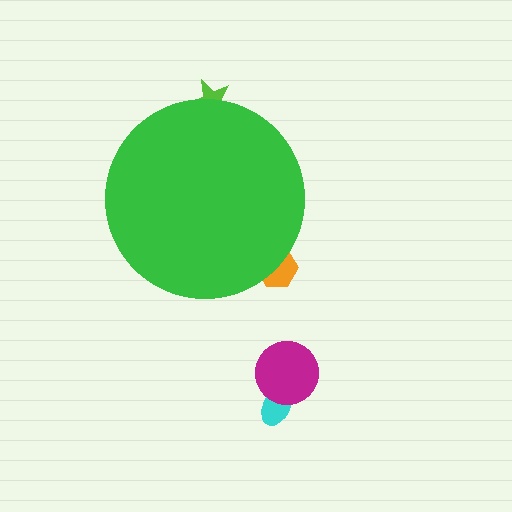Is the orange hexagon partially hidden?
Yes, the orange hexagon is partially hidden behind the green circle.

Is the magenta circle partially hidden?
No, the magenta circle is fully visible.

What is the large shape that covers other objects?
A green circle.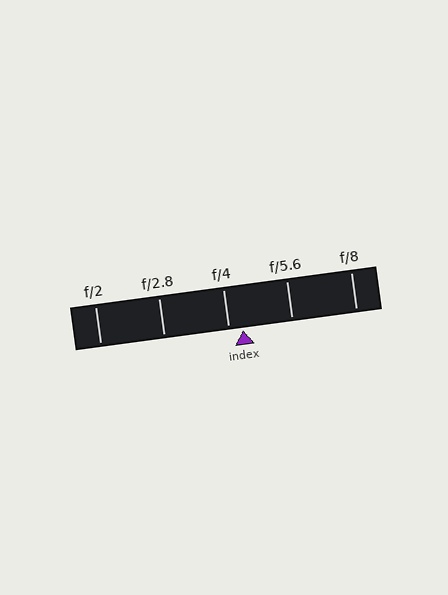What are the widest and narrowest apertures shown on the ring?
The widest aperture shown is f/2 and the narrowest is f/8.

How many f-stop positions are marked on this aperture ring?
There are 5 f-stop positions marked.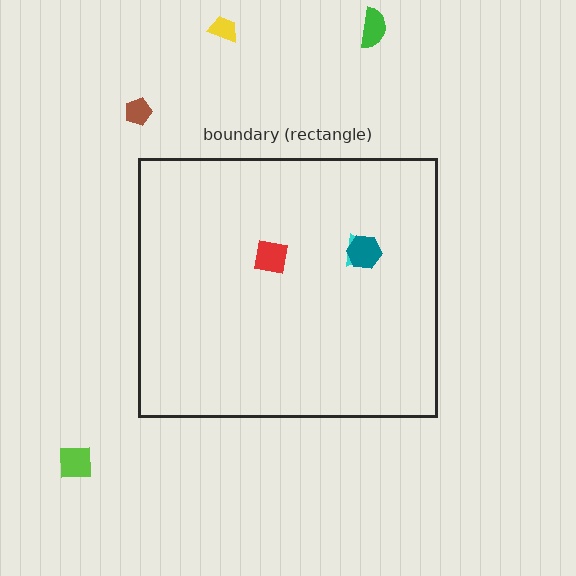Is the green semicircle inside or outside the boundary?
Outside.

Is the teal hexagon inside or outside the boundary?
Inside.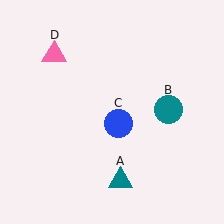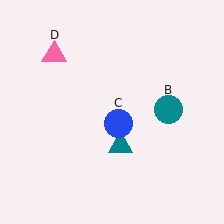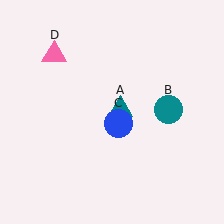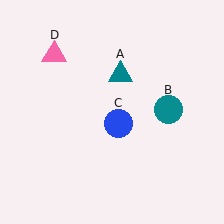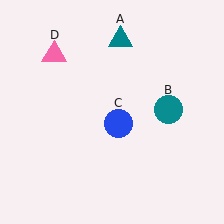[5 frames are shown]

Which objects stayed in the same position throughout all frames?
Teal circle (object B) and blue circle (object C) and pink triangle (object D) remained stationary.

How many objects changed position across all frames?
1 object changed position: teal triangle (object A).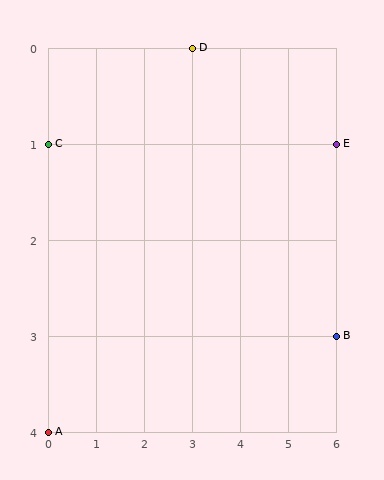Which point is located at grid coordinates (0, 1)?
Point C is at (0, 1).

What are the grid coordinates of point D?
Point D is at grid coordinates (3, 0).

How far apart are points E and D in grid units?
Points E and D are 3 columns and 1 row apart (about 3.2 grid units diagonally).